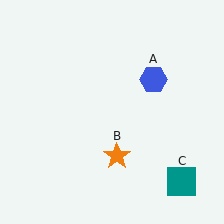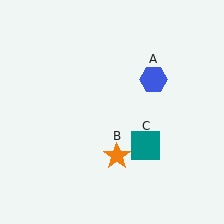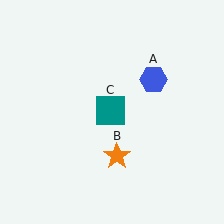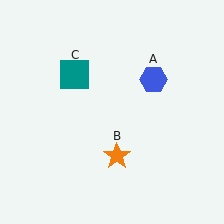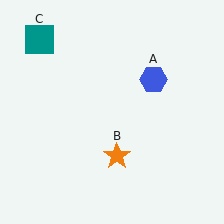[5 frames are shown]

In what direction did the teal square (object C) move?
The teal square (object C) moved up and to the left.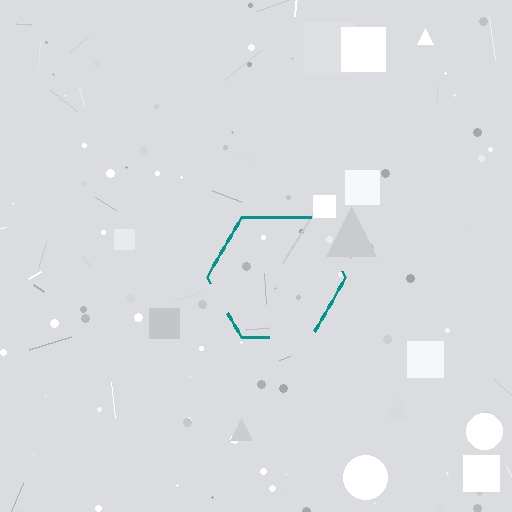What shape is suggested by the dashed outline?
The dashed outline suggests a hexagon.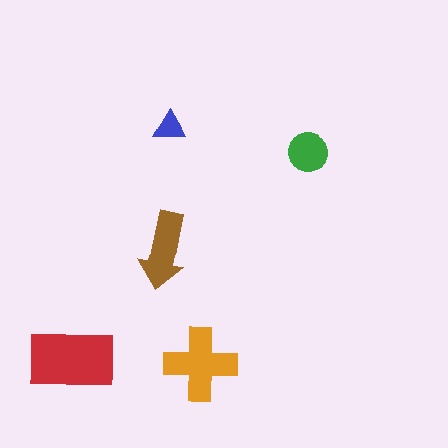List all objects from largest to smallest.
The red rectangle, the orange cross, the brown arrow, the green circle, the blue triangle.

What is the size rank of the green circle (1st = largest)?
4th.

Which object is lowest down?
The orange cross is bottommost.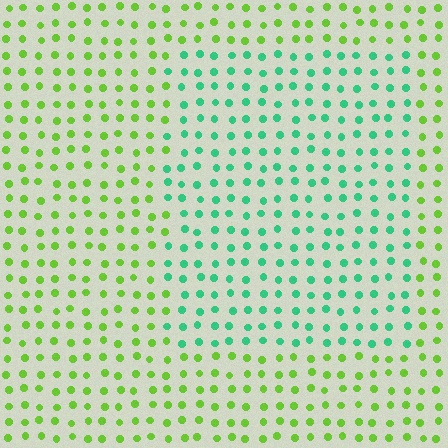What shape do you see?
I see a rectangle.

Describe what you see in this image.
The image is filled with small lime elements in a uniform arrangement. A rectangle-shaped region is visible where the elements are tinted to a slightly different hue, forming a subtle color boundary.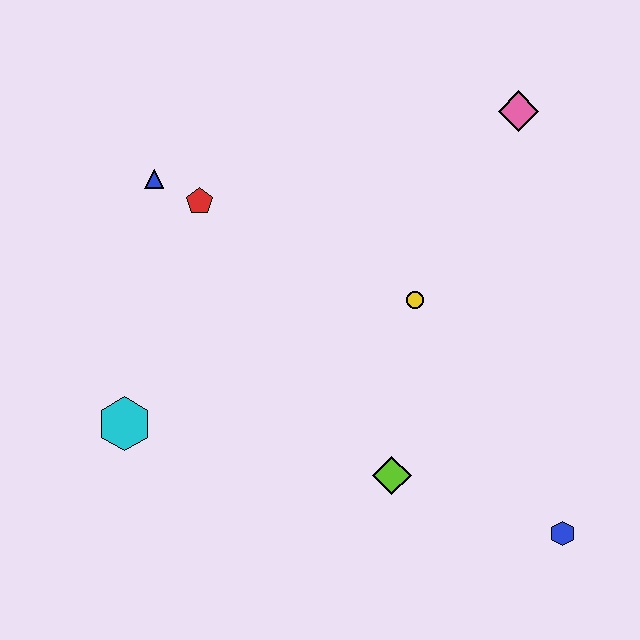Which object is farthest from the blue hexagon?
The blue triangle is farthest from the blue hexagon.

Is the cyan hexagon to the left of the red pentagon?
Yes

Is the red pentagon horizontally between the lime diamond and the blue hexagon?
No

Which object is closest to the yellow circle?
The lime diamond is closest to the yellow circle.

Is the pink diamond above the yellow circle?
Yes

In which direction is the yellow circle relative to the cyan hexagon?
The yellow circle is to the right of the cyan hexagon.